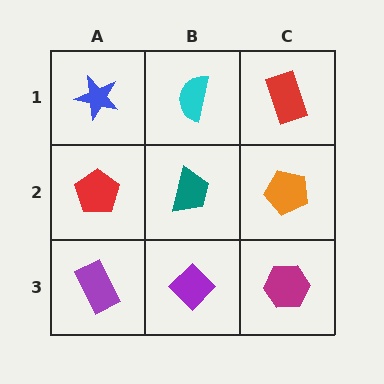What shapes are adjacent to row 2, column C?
A red rectangle (row 1, column C), a magenta hexagon (row 3, column C), a teal trapezoid (row 2, column B).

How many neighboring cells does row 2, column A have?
3.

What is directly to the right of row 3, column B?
A magenta hexagon.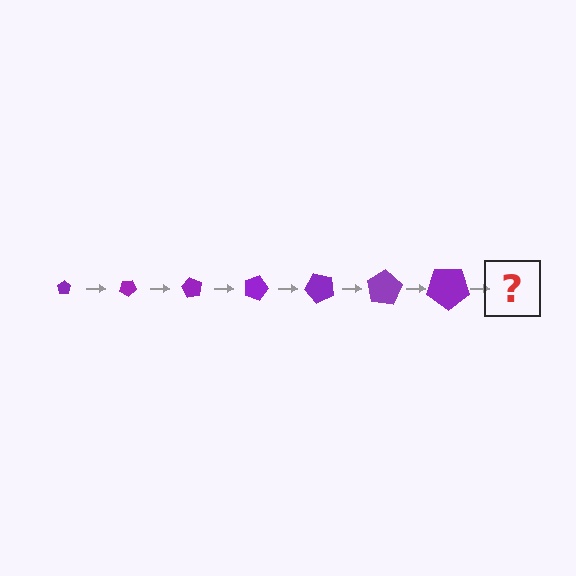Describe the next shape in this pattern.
It should be a pentagon, larger than the previous one and rotated 210 degrees from the start.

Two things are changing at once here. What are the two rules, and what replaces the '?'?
The two rules are that the pentagon grows larger each step and it rotates 30 degrees each step. The '?' should be a pentagon, larger than the previous one and rotated 210 degrees from the start.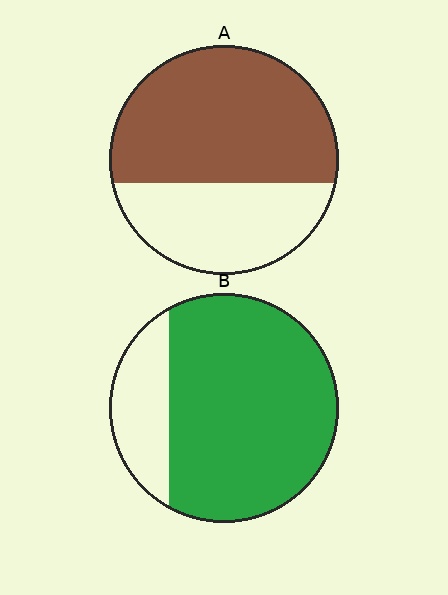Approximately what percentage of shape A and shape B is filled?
A is approximately 65% and B is approximately 80%.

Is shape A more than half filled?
Yes.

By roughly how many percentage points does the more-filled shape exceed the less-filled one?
By roughly 15 percentage points (B over A).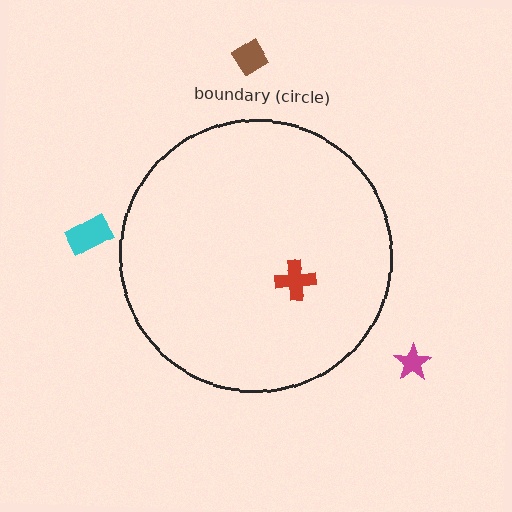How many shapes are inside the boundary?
1 inside, 3 outside.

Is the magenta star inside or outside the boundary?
Outside.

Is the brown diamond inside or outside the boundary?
Outside.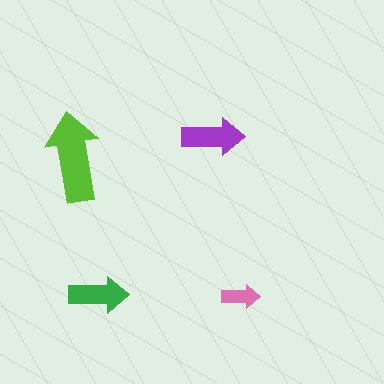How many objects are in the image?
There are 4 objects in the image.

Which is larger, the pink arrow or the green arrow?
The green one.